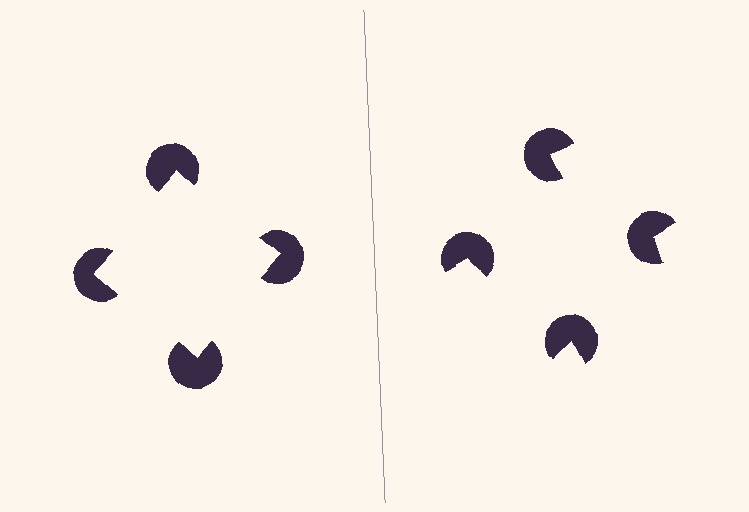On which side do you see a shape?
An illusory square appears on the left side. On the right side the wedge cuts are rotated, so no coherent shape forms.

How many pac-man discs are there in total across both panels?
8 — 4 on each side.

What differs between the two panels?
The pac-man discs are positioned identically on both sides; only the wedge orientations differ. On the left they align to a square; on the right they are misaligned.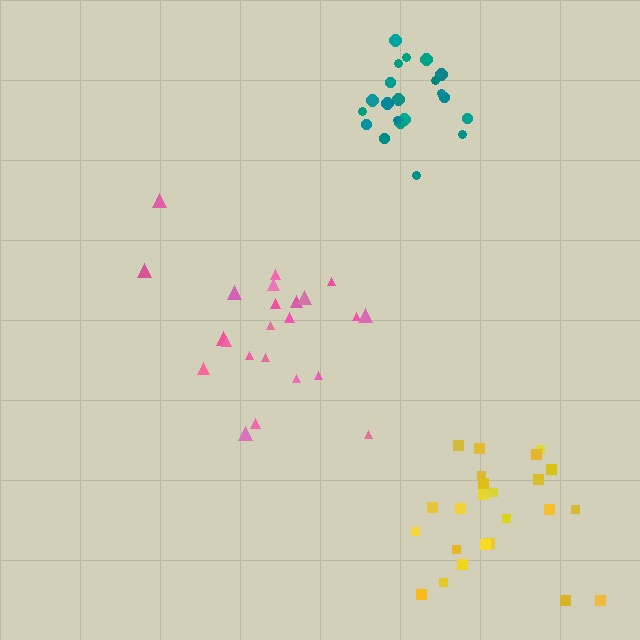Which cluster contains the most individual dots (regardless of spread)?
Yellow (24).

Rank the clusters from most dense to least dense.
teal, yellow, pink.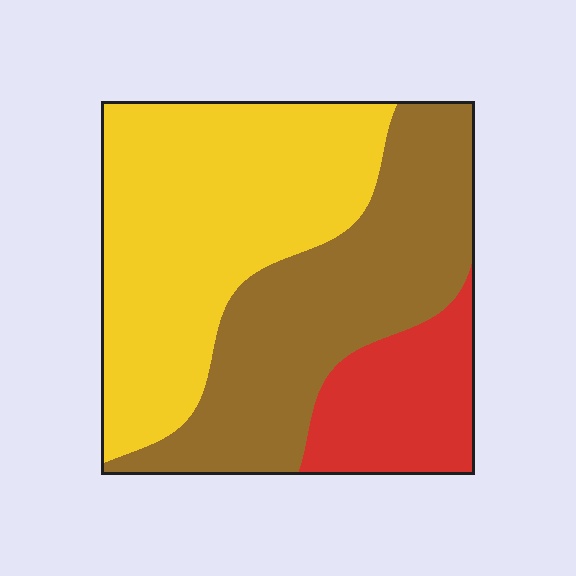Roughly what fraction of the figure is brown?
Brown covers 38% of the figure.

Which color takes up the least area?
Red, at roughly 15%.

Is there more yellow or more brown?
Yellow.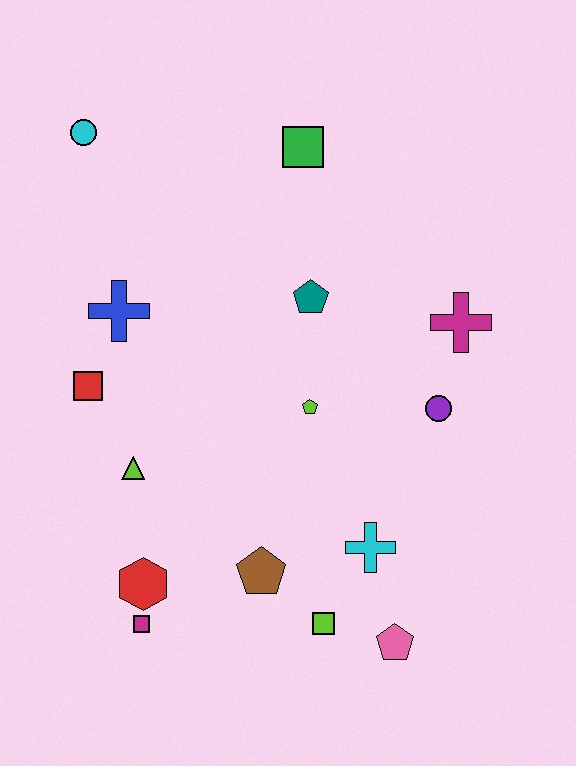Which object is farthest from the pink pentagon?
The cyan circle is farthest from the pink pentagon.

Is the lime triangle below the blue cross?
Yes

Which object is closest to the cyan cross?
The lime square is closest to the cyan cross.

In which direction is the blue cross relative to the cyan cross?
The blue cross is to the left of the cyan cross.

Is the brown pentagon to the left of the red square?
No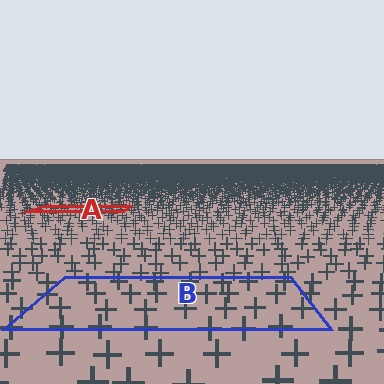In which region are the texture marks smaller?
The texture marks are smaller in region A, because it is farther away.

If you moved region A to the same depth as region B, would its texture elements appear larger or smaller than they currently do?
They would appear larger. At a closer depth, the same texture elements are projected at a bigger on-screen size.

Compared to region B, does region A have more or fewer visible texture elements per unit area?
Region A has more texture elements per unit area — they are packed more densely because it is farther away.